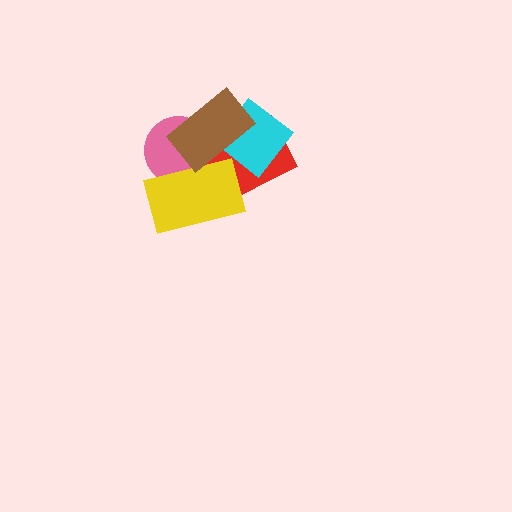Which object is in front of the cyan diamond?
The brown rectangle is in front of the cyan diamond.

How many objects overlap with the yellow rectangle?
3 objects overlap with the yellow rectangle.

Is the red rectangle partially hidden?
Yes, it is partially covered by another shape.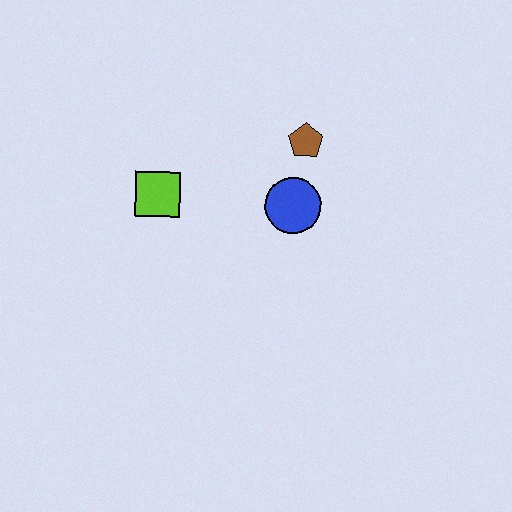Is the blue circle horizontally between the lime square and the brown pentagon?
Yes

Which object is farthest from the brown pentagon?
The lime square is farthest from the brown pentagon.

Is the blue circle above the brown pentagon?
No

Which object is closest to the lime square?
The blue circle is closest to the lime square.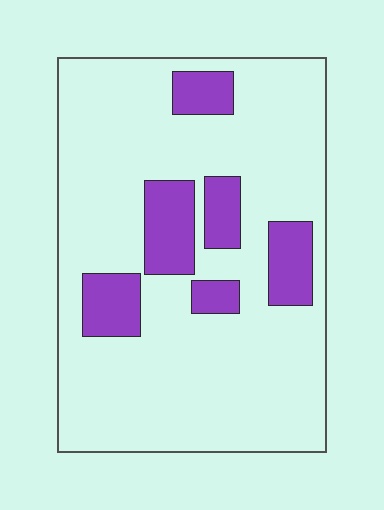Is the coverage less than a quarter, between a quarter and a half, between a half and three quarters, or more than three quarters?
Less than a quarter.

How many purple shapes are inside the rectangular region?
6.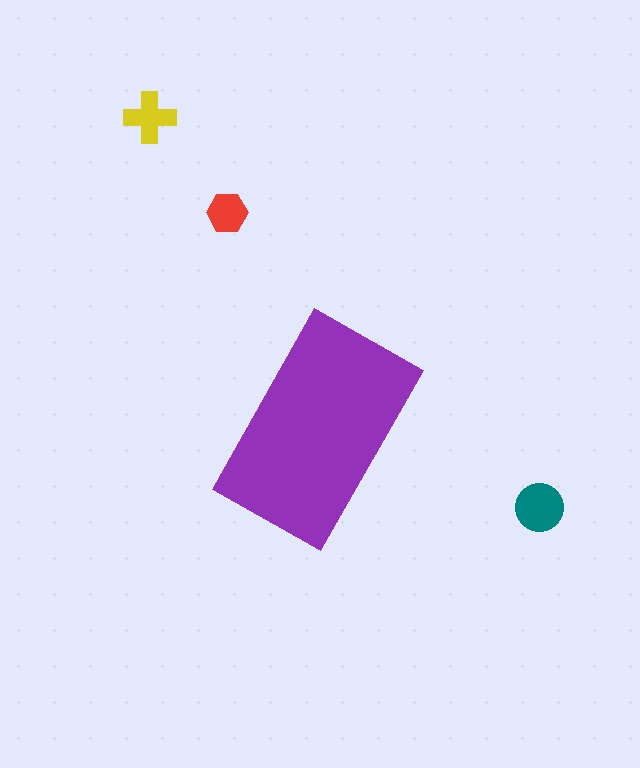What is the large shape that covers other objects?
A purple rectangle.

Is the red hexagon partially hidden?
No, the red hexagon is fully visible.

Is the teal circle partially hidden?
No, the teal circle is fully visible.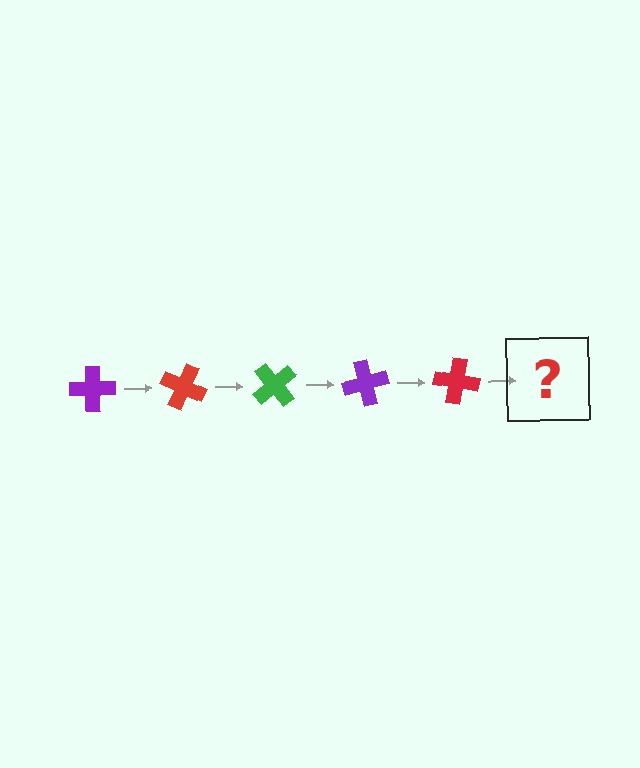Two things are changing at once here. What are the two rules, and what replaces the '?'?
The two rules are that it rotates 25 degrees each step and the color cycles through purple, red, and green. The '?' should be a green cross, rotated 125 degrees from the start.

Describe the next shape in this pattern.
It should be a green cross, rotated 125 degrees from the start.